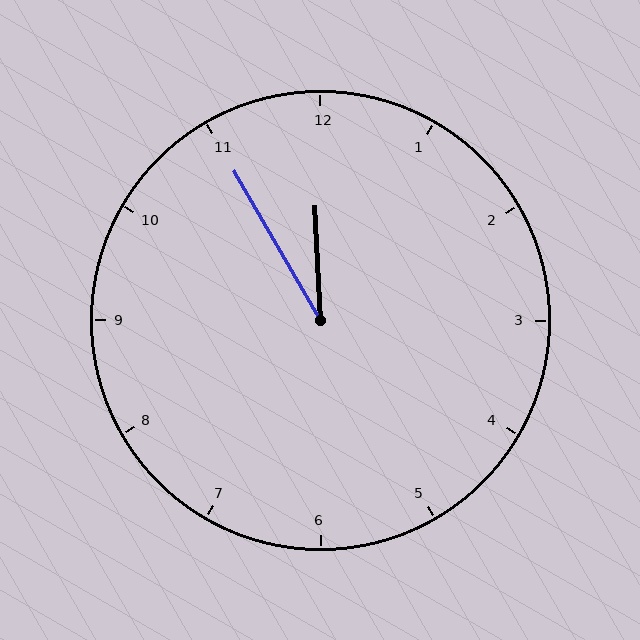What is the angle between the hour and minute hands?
Approximately 28 degrees.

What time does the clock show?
11:55.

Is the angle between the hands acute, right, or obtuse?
It is acute.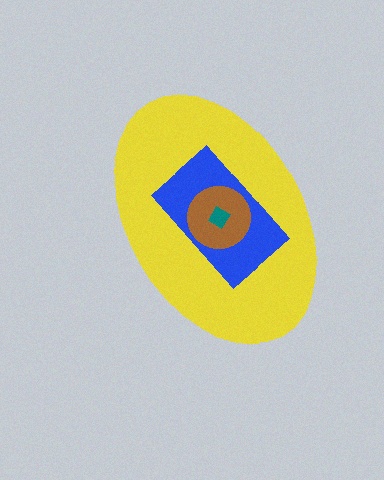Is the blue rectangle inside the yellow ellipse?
Yes.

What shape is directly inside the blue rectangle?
The brown circle.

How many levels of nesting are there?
4.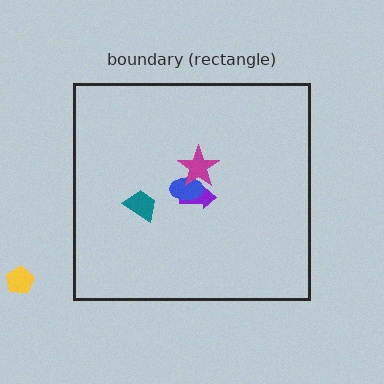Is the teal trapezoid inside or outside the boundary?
Inside.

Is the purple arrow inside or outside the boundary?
Inside.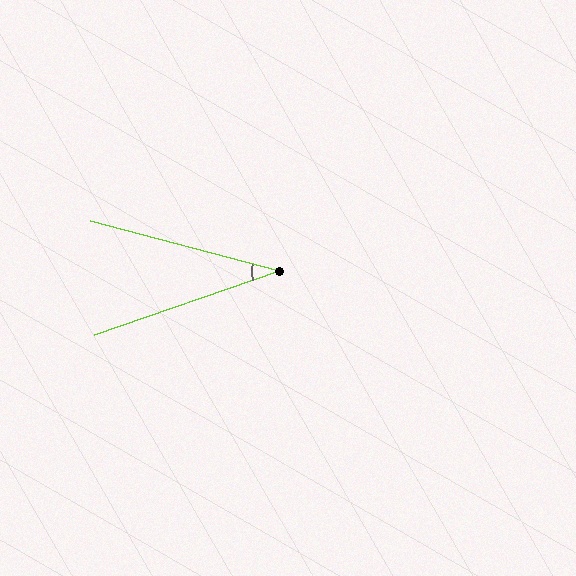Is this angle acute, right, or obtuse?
It is acute.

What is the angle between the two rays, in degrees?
Approximately 34 degrees.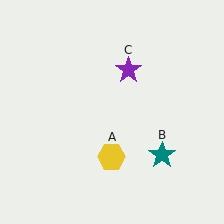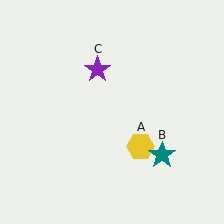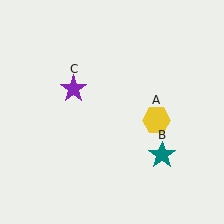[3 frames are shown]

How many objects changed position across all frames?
2 objects changed position: yellow hexagon (object A), purple star (object C).